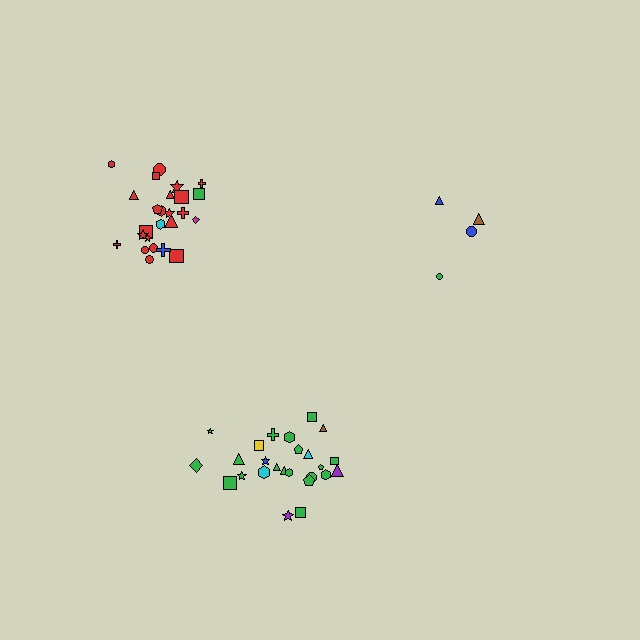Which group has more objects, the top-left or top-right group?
The top-left group.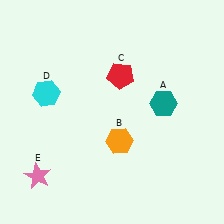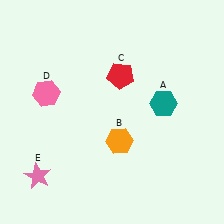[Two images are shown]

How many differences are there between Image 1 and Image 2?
There is 1 difference between the two images.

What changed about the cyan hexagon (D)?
In Image 1, D is cyan. In Image 2, it changed to pink.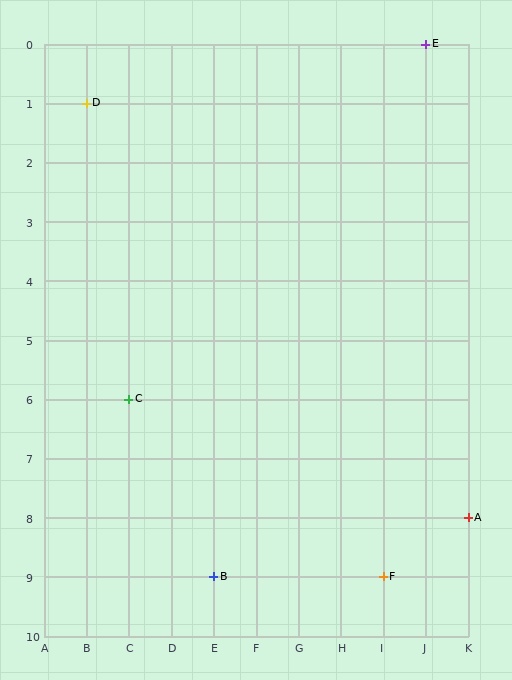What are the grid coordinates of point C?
Point C is at grid coordinates (C, 6).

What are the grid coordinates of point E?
Point E is at grid coordinates (J, 0).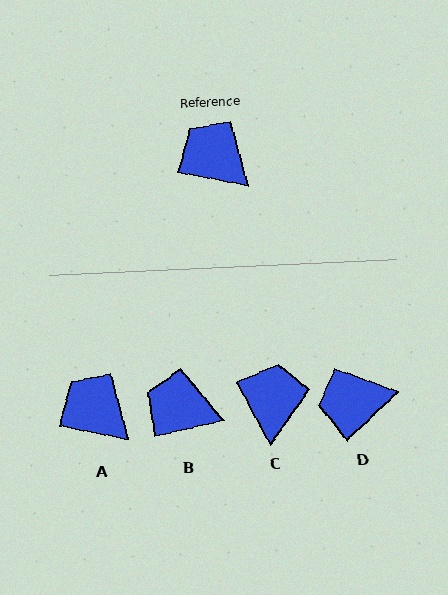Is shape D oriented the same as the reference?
No, it is off by about 55 degrees.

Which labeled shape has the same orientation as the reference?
A.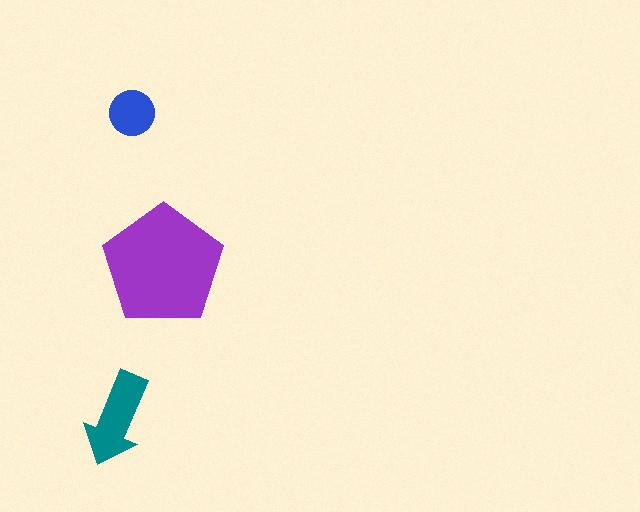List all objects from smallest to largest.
The blue circle, the teal arrow, the purple pentagon.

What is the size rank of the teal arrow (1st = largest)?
2nd.